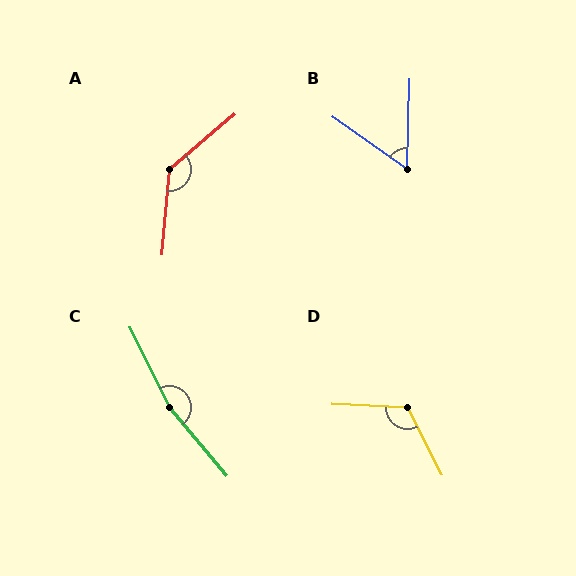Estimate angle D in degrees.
Approximately 119 degrees.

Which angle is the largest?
C, at approximately 166 degrees.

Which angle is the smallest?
B, at approximately 56 degrees.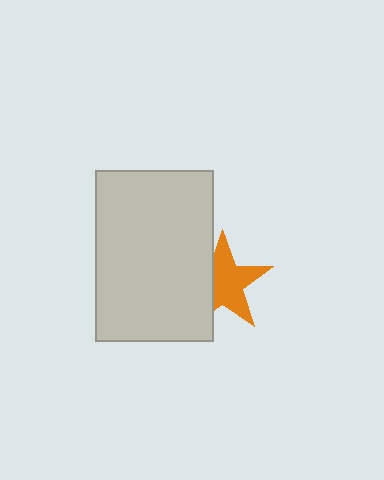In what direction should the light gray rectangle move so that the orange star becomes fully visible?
The light gray rectangle should move left. That is the shortest direction to clear the overlap and leave the orange star fully visible.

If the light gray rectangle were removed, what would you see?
You would see the complete orange star.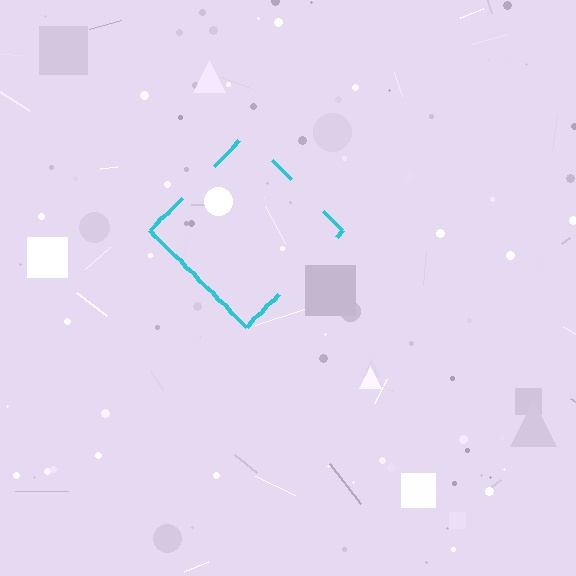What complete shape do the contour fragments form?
The contour fragments form a diamond.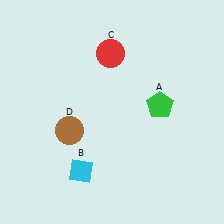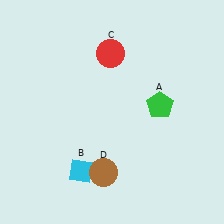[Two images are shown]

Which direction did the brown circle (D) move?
The brown circle (D) moved down.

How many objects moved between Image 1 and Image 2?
1 object moved between the two images.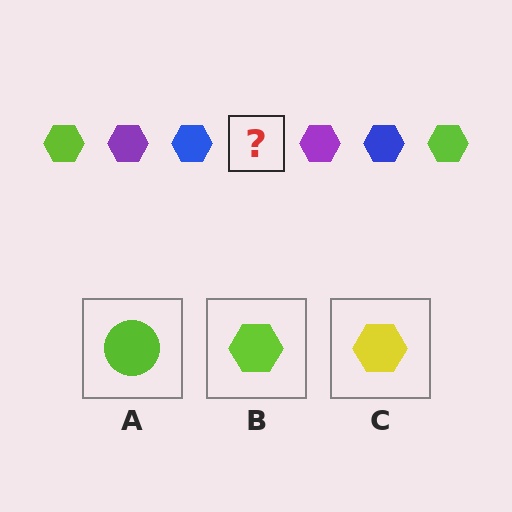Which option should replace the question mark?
Option B.